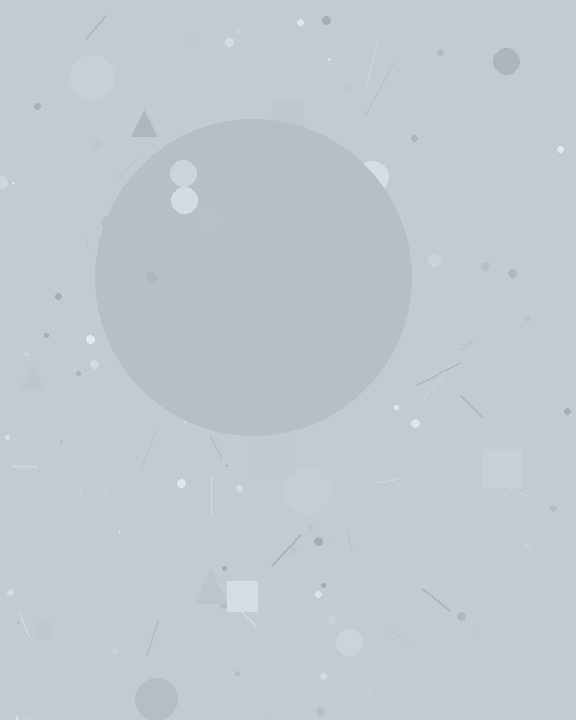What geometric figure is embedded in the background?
A circle is embedded in the background.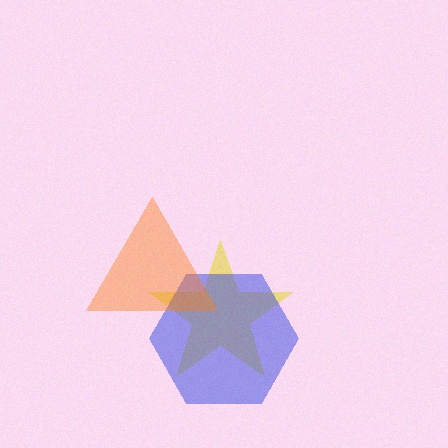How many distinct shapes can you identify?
There are 3 distinct shapes: a yellow star, a blue hexagon, an orange triangle.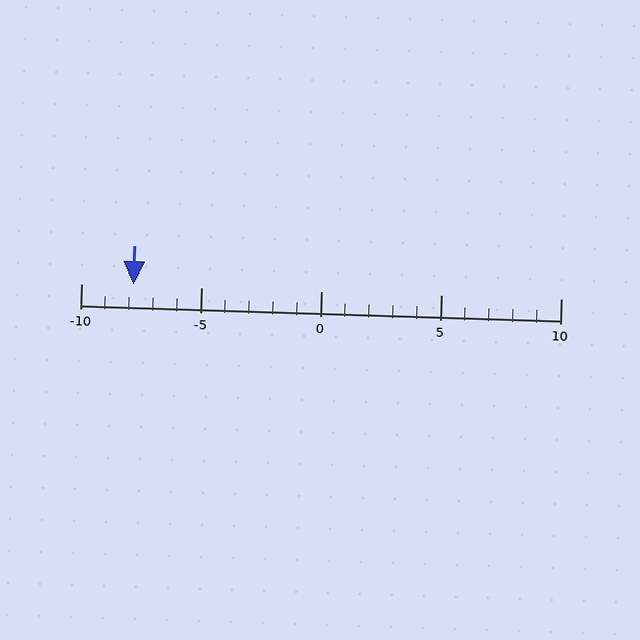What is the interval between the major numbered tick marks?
The major tick marks are spaced 5 units apart.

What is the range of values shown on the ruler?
The ruler shows values from -10 to 10.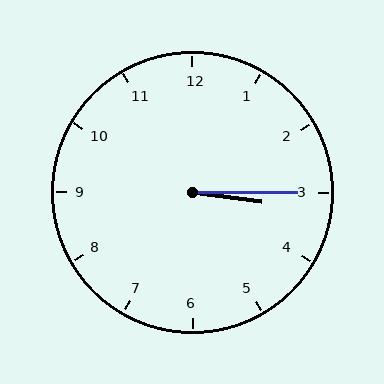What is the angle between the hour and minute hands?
Approximately 8 degrees.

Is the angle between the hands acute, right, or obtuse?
It is acute.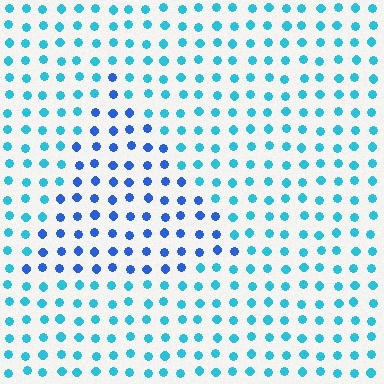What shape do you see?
I see a triangle.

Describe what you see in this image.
The image is filled with small cyan elements in a uniform arrangement. A triangle-shaped region is visible where the elements are tinted to a slightly different hue, forming a subtle color boundary.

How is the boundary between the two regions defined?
The boundary is defined purely by a slight shift in hue (about 34 degrees). Spacing, size, and orientation are identical on both sides.